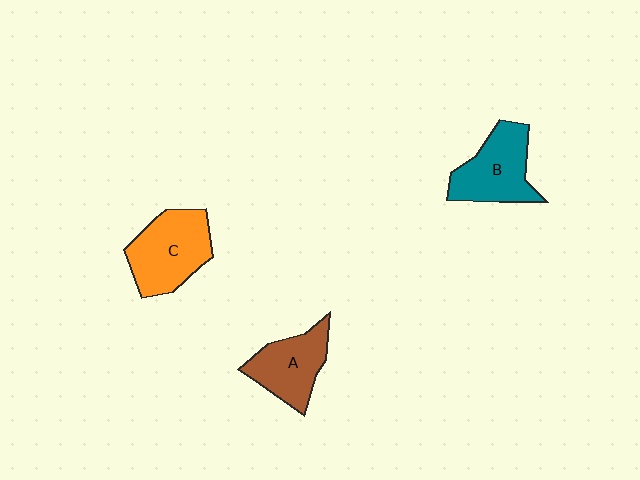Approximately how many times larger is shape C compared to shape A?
Approximately 1.2 times.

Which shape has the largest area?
Shape C (orange).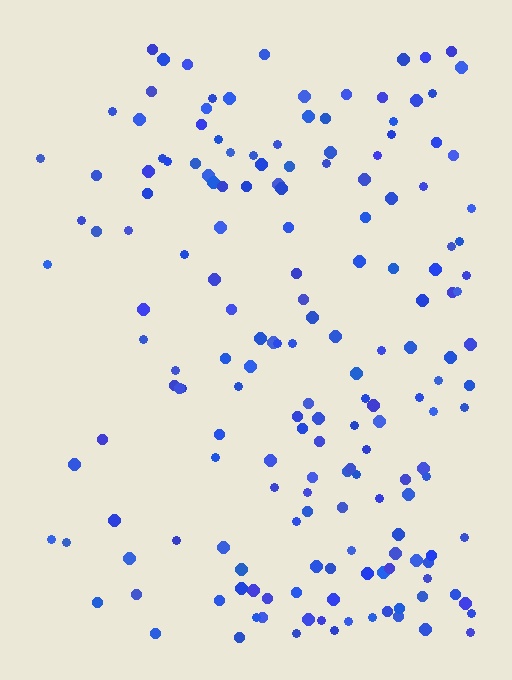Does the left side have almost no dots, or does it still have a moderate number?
Still a moderate number, just noticeably fewer than the right.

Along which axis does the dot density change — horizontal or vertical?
Horizontal.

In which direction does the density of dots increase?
From left to right, with the right side densest.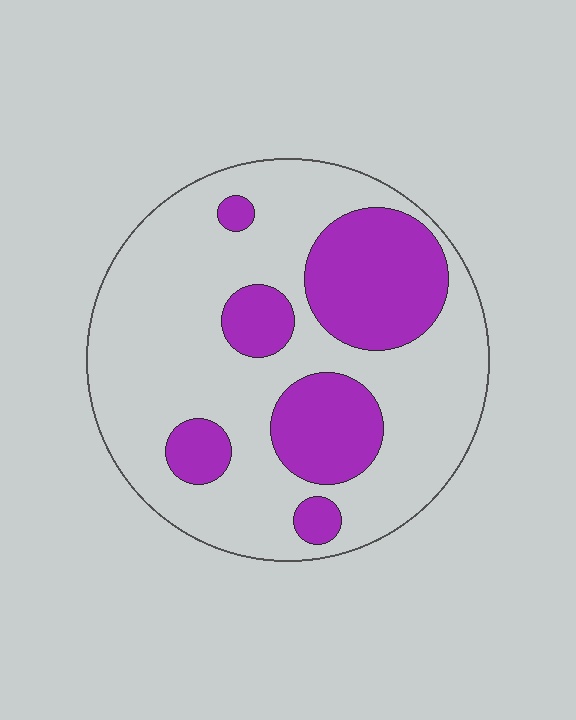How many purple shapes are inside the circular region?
6.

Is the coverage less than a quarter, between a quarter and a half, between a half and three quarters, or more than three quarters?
Between a quarter and a half.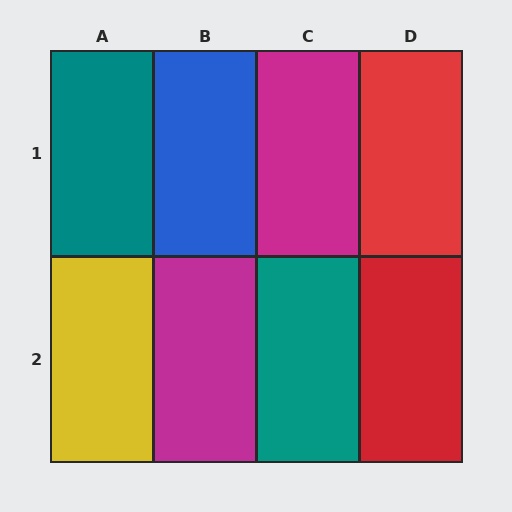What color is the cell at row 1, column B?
Blue.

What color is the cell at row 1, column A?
Teal.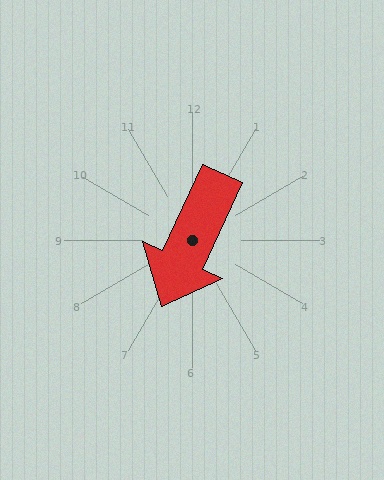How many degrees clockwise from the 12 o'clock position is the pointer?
Approximately 204 degrees.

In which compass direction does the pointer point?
Southwest.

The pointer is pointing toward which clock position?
Roughly 7 o'clock.